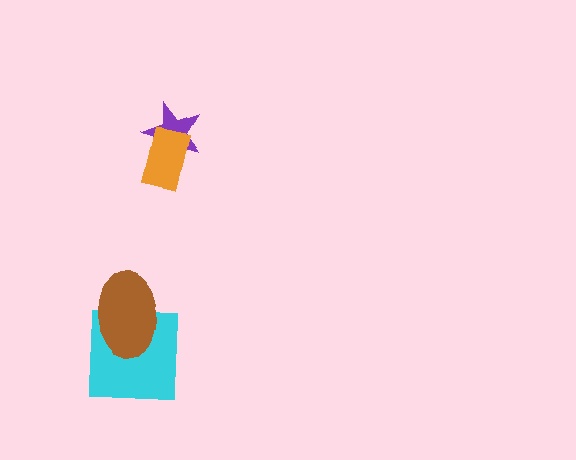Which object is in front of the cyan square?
The brown ellipse is in front of the cyan square.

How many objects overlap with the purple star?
1 object overlaps with the purple star.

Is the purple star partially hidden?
Yes, it is partially covered by another shape.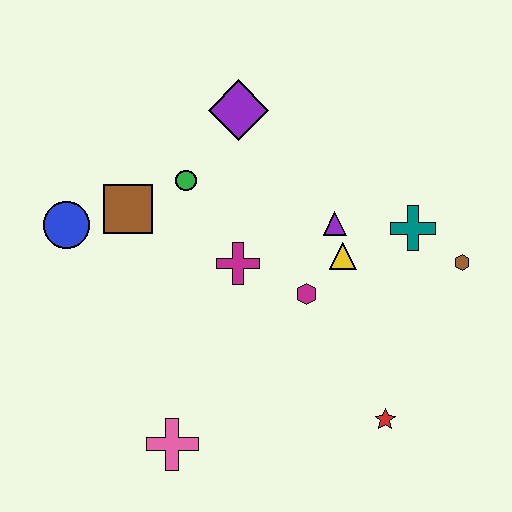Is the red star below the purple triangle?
Yes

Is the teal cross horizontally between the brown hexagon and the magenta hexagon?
Yes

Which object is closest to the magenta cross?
The magenta hexagon is closest to the magenta cross.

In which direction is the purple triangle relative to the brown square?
The purple triangle is to the right of the brown square.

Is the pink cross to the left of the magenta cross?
Yes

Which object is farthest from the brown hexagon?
The blue circle is farthest from the brown hexagon.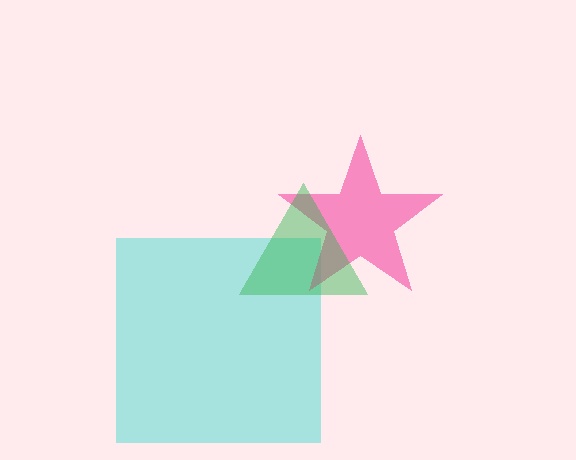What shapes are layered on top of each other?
The layered shapes are: a cyan square, a pink star, a green triangle.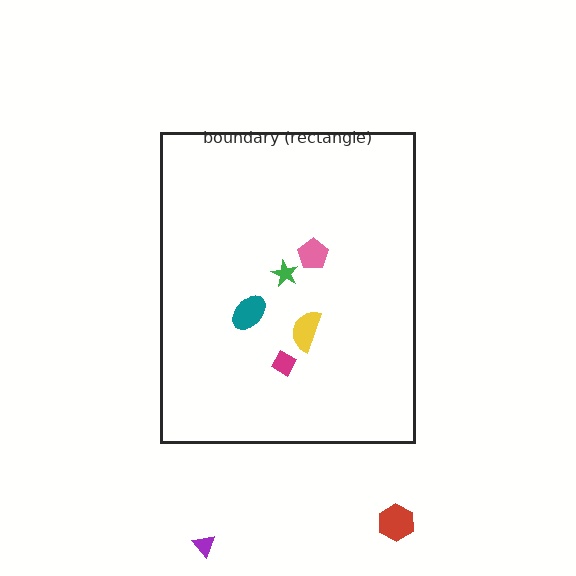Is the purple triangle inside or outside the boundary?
Outside.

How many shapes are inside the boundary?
5 inside, 2 outside.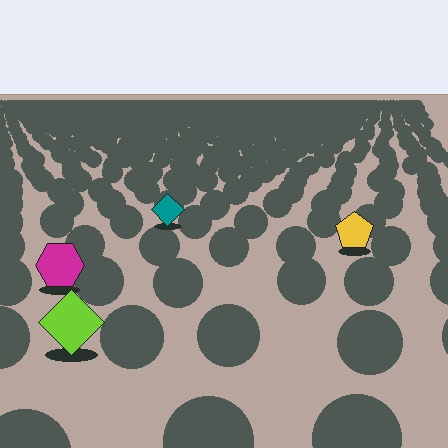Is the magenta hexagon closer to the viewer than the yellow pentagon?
Yes. The magenta hexagon is closer — you can tell from the texture gradient: the ground texture is coarser near it.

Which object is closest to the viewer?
The lime diamond is closest. The texture marks near it are larger and more spread out.